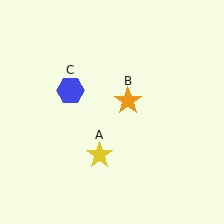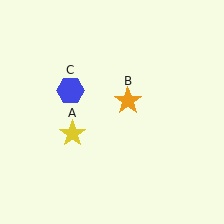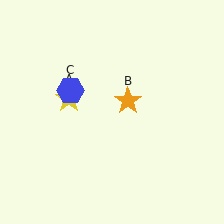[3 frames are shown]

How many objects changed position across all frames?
1 object changed position: yellow star (object A).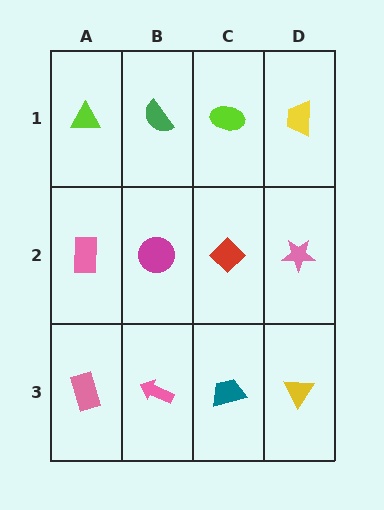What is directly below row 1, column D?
A pink star.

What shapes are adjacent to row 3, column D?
A pink star (row 2, column D), a teal trapezoid (row 3, column C).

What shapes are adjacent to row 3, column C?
A red diamond (row 2, column C), a pink arrow (row 3, column B), a yellow triangle (row 3, column D).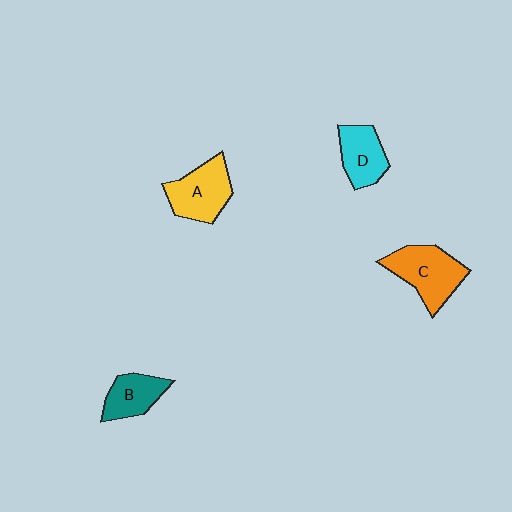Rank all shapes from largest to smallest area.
From largest to smallest: C (orange), A (yellow), D (cyan), B (teal).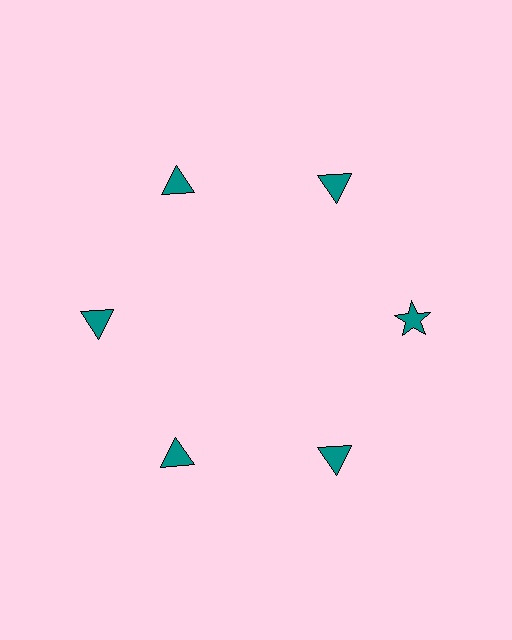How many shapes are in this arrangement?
There are 6 shapes arranged in a ring pattern.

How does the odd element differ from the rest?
It has a different shape: star instead of triangle.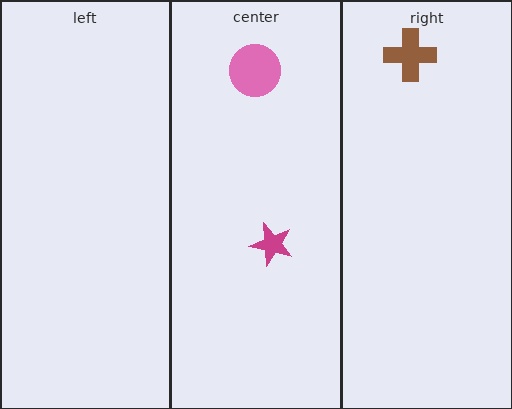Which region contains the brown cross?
The right region.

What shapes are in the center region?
The magenta star, the pink circle.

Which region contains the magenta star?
The center region.